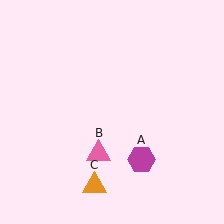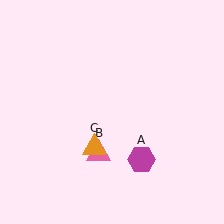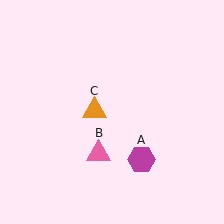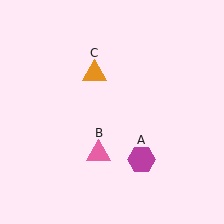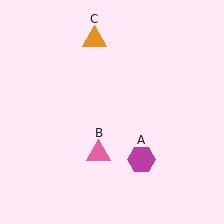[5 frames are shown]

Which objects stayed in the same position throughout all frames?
Magenta hexagon (object A) and pink triangle (object B) remained stationary.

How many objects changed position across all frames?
1 object changed position: orange triangle (object C).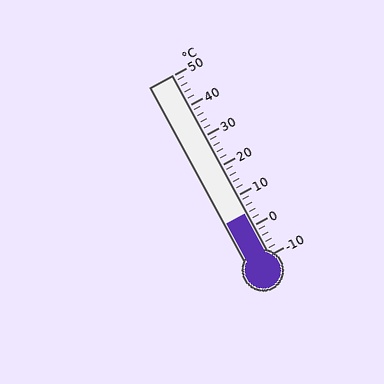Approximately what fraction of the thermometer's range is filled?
The thermometer is filled to approximately 25% of its range.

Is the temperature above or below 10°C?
The temperature is below 10°C.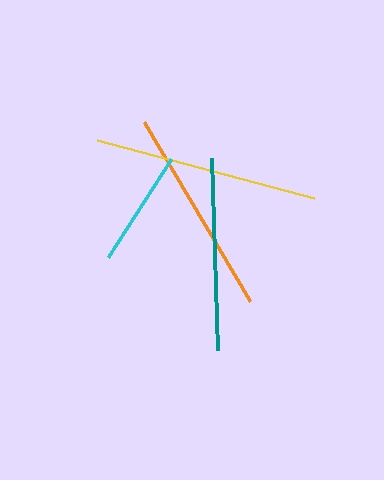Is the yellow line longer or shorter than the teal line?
The yellow line is longer than the teal line.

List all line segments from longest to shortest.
From longest to shortest: yellow, orange, teal, cyan.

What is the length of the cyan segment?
The cyan segment is approximately 117 pixels long.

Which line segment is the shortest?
The cyan line is the shortest at approximately 117 pixels.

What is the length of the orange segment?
The orange segment is approximately 209 pixels long.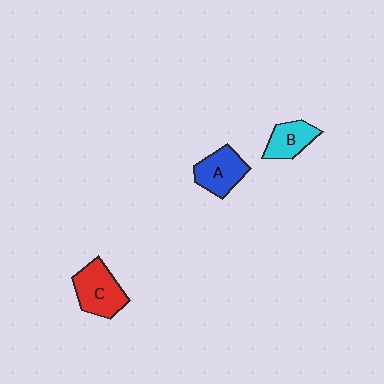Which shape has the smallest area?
Shape B (cyan).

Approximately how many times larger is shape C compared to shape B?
Approximately 1.5 times.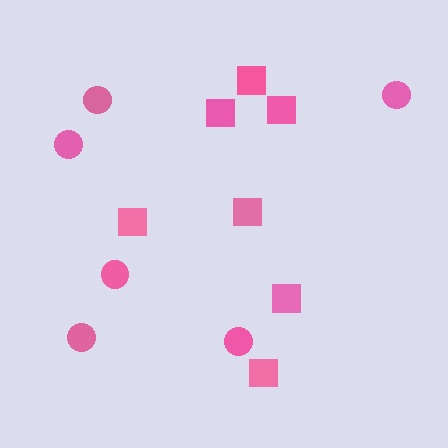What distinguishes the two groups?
There are 2 groups: one group of squares (7) and one group of circles (6).